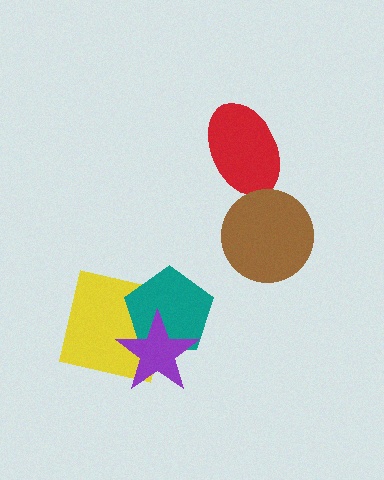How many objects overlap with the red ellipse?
0 objects overlap with the red ellipse.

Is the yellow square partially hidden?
Yes, it is partially covered by another shape.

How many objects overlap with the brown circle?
0 objects overlap with the brown circle.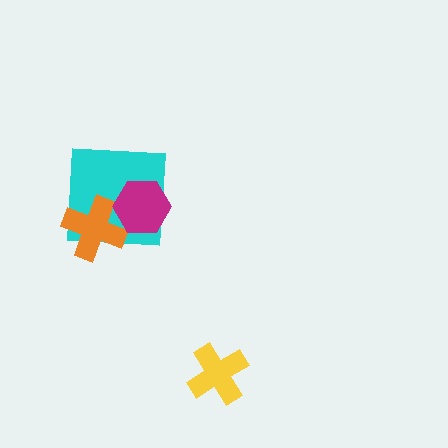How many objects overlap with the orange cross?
2 objects overlap with the orange cross.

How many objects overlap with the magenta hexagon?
2 objects overlap with the magenta hexagon.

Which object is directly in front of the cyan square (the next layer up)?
The orange cross is directly in front of the cyan square.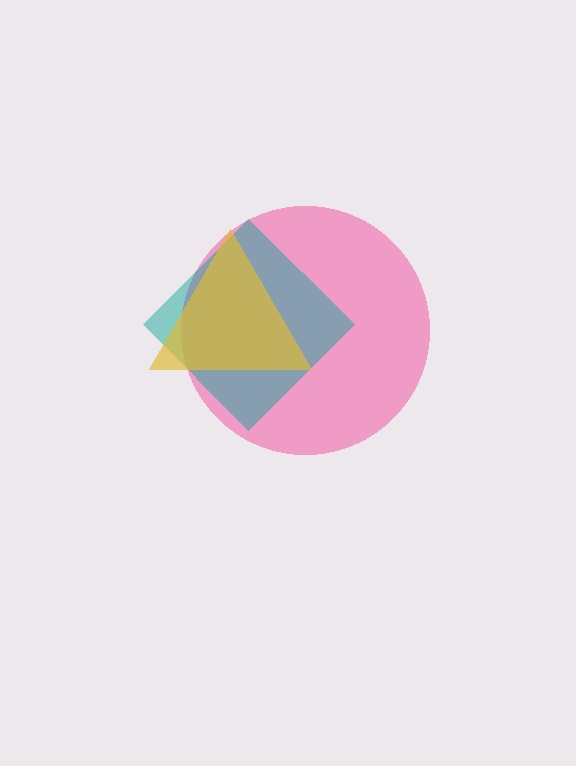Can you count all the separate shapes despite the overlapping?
Yes, there are 3 separate shapes.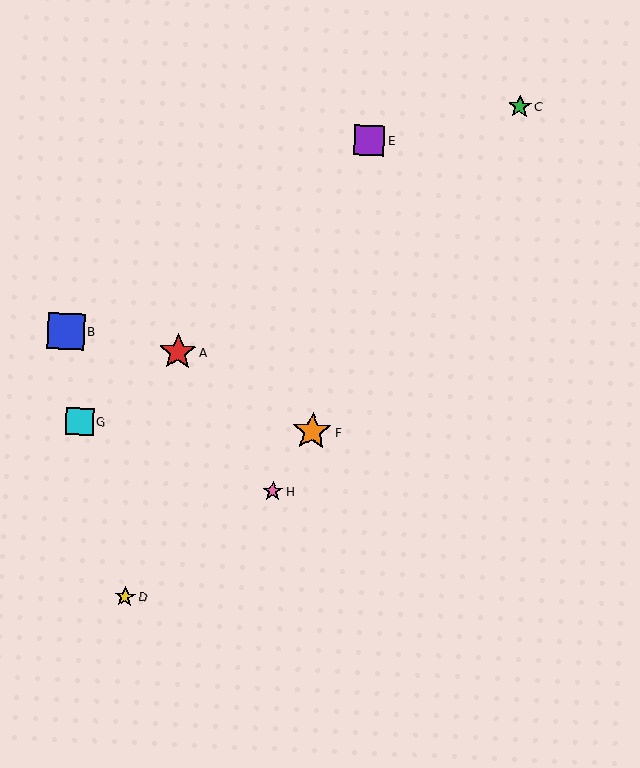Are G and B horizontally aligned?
No, G is at y≈421 and B is at y≈331.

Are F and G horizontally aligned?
Yes, both are at y≈432.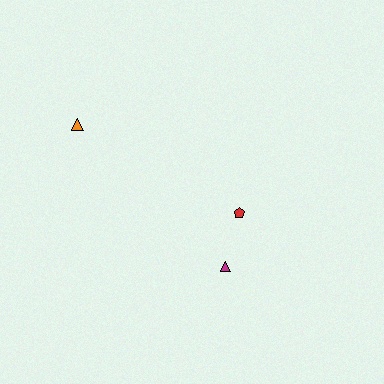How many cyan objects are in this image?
There are no cyan objects.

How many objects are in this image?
There are 3 objects.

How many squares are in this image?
There are no squares.